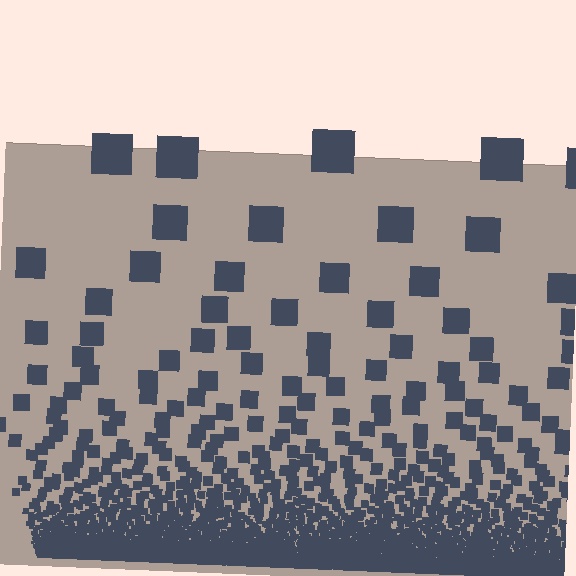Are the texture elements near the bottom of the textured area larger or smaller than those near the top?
Smaller. The gradient is inverted — elements near the bottom are smaller and denser.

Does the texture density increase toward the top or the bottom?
Density increases toward the bottom.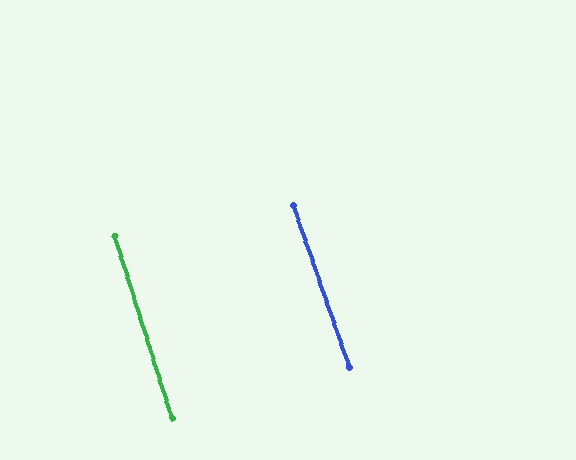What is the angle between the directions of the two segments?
Approximately 2 degrees.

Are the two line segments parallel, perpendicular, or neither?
Parallel — their directions differ by only 1.7°.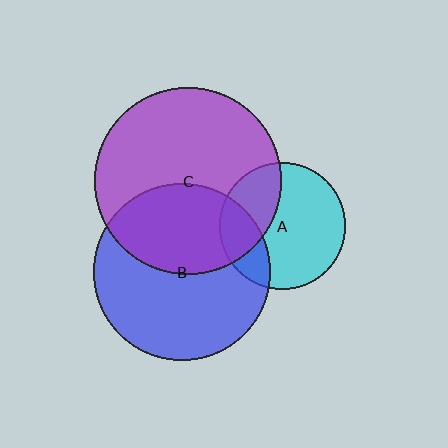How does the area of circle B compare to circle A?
Approximately 2.0 times.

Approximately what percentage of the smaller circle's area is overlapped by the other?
Approximately 40%.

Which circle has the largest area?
Circle C (purple).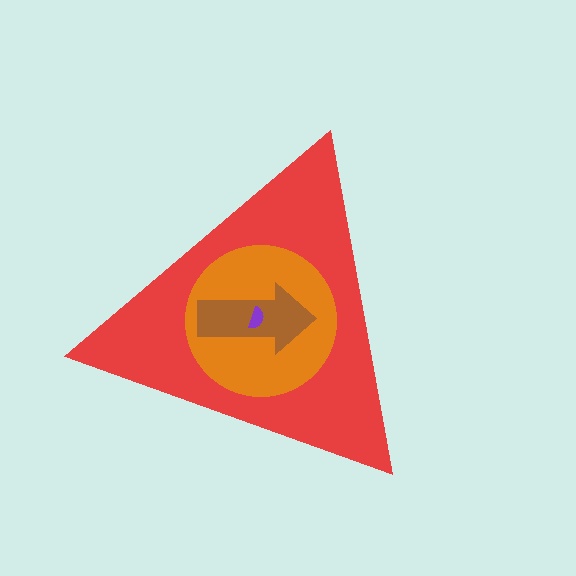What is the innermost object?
The purple semicircle.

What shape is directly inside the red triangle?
The orange circle.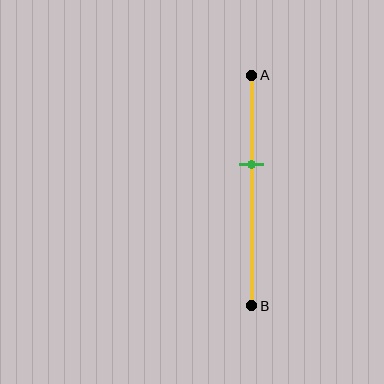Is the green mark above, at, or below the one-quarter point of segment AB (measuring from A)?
The green mark is below the one-quarter point of segment AB.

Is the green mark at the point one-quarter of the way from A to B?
No, the mark is at about 40% from A, not at the 25% one-quarter point.